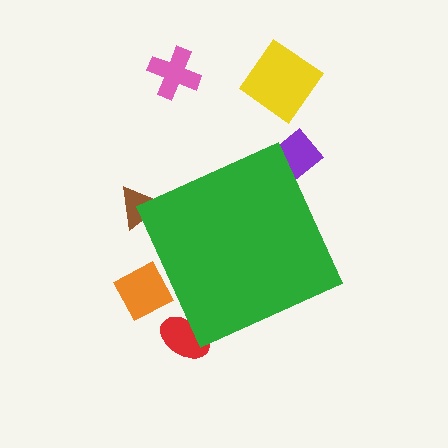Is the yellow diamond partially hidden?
No, the yellow diamond is fully visible.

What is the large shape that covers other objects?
A green diamond.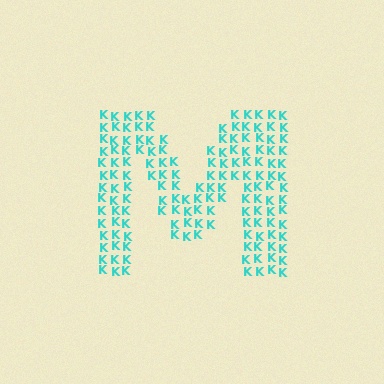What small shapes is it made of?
It is made of small letter K's.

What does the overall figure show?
The overall figure shows the letter M.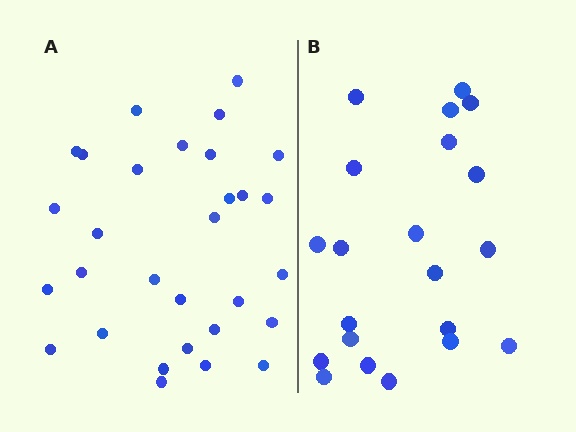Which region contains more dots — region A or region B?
Region A (the left region) has more dots.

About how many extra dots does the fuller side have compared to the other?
Region A has roughly 8 or so more dots than region B.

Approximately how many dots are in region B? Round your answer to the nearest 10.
About 20 dots. (The exact count is 21, which rounds to 20.)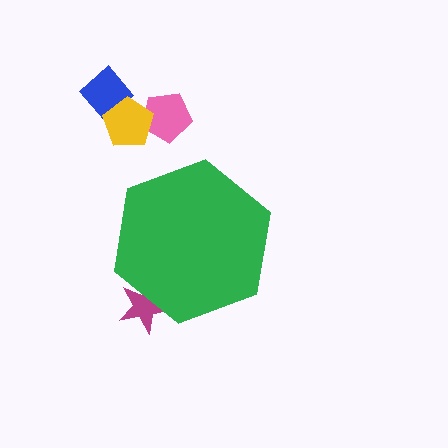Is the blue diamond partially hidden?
No, the blue diamond is fully visible.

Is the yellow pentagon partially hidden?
No, the yellow pentagon is fully visible.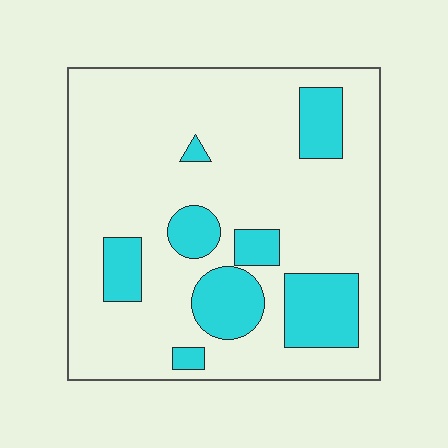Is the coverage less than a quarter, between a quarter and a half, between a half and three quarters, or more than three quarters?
Less than a quarter.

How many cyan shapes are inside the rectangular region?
8.